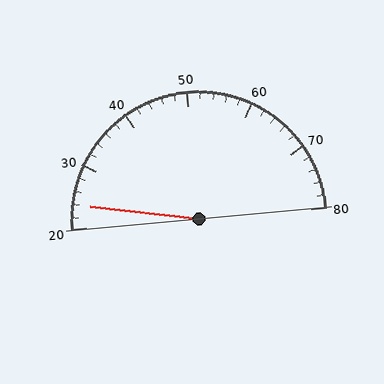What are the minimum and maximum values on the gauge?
The gauge ranges from 20 to 80.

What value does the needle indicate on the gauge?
The needle indicates approximately 24.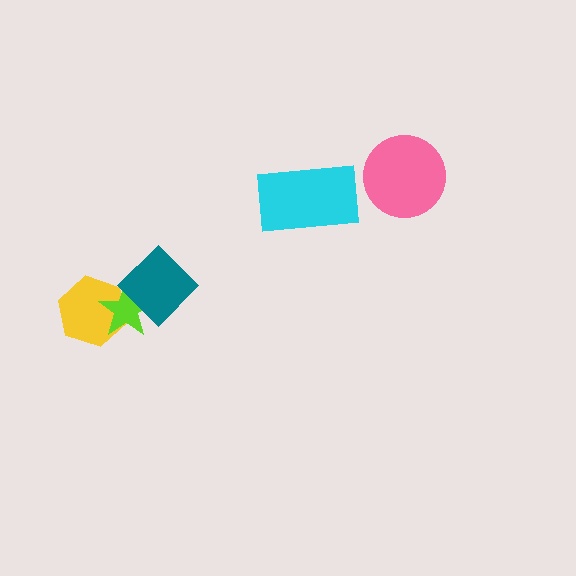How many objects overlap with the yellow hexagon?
1 object overlaps with the yellow hexagon.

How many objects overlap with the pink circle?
0 objects overlap with the pink circle.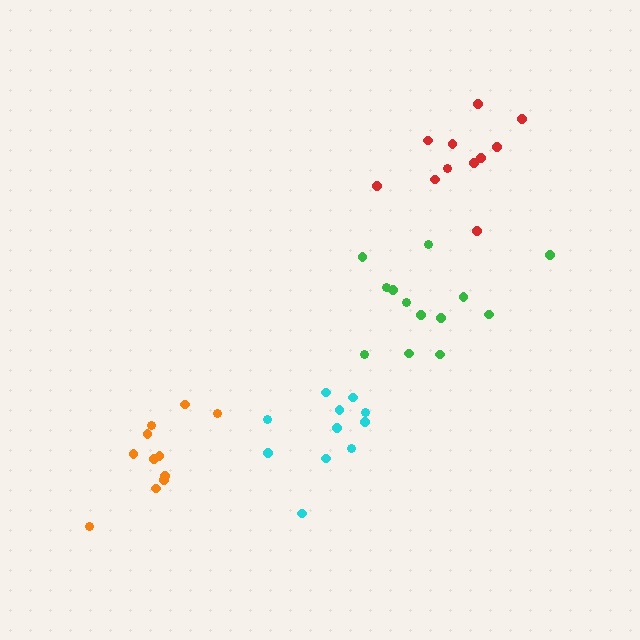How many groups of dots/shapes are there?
There are 4 groups.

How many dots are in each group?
Group 1: 13 dots, Group 2: 11 dots, Group 3: 11 dots, Group 4: 11 dots (46 total).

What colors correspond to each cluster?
The clusters are colored: green, orange, cyan, red.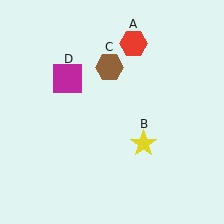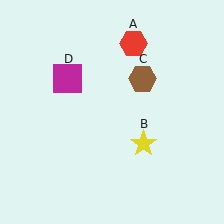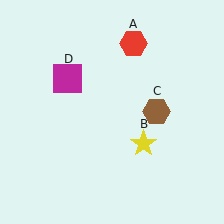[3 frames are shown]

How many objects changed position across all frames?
1 object changed position: brown hexagon (object C).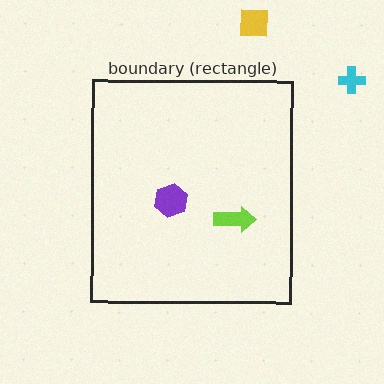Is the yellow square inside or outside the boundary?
Outside.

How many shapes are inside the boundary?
2 inside, 2 outside.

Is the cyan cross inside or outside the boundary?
Outside.